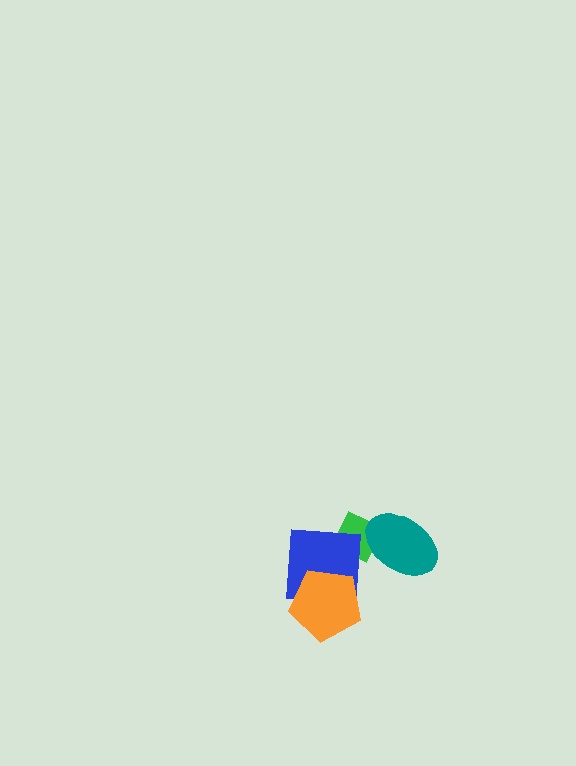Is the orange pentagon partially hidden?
No, no other shape covers it.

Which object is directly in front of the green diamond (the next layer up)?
The blue square is directly in front of the green diamond.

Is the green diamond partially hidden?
Yes, it is partially covered by another shape.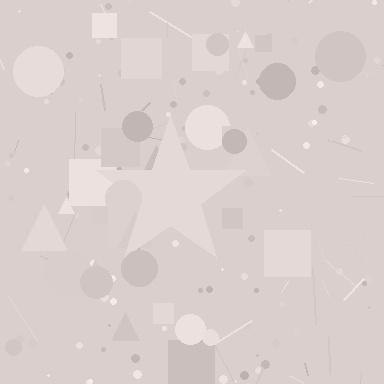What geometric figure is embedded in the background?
A star is embedded in the background.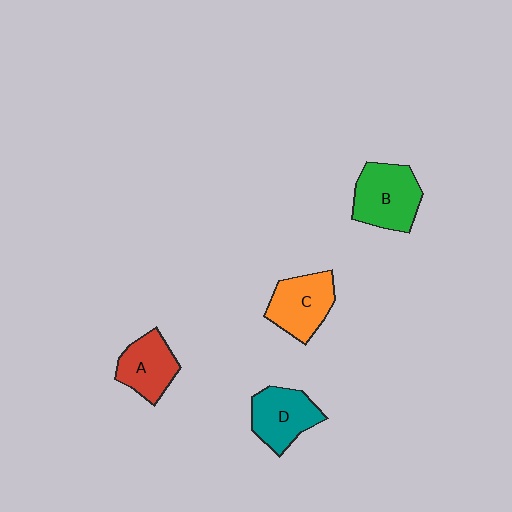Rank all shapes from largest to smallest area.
From largest to smallest: B (green), C (orange), D (teal), A (red).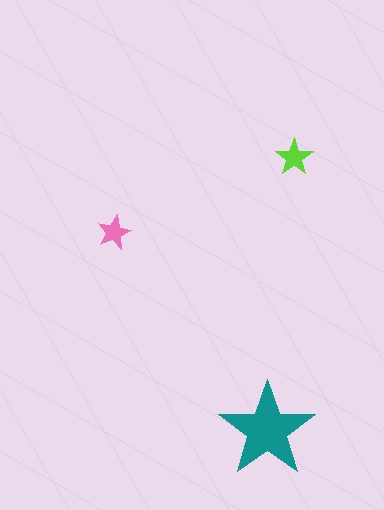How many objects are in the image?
There are 3 objects in the image.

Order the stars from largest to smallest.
the teal one, the lime one, the pink one.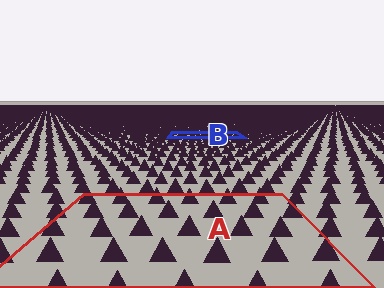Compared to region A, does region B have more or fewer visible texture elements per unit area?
Region B has more texture elements per unit area — they are packed more densely because it is farther away.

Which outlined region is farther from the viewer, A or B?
Region B is farther from the viewer — the texture elements inside it appear smaller and more densely packed.